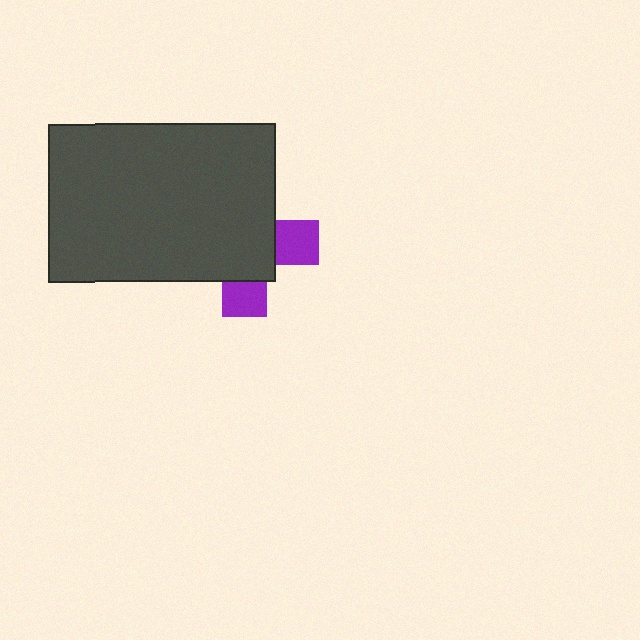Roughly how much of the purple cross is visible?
A small part of it is visible (roughly 32%).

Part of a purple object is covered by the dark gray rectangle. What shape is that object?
It is a cross.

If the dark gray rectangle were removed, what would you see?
You would see the complete purple cross.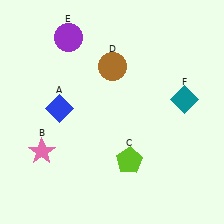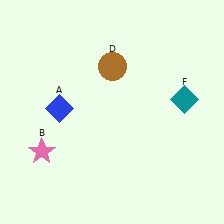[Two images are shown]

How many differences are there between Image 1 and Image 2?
There are 2 differences between the two images.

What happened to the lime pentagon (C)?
The lime pentagon (C) was removed in Image 2. It was in the bottom-right area of Image 1.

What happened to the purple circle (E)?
The purple circle (E) was removed in Image 2. It was in the top-left area of Image 1.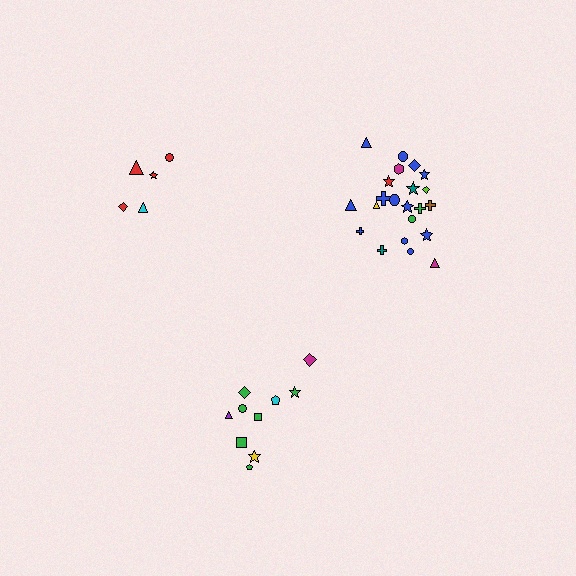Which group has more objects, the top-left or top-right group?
The top-right group.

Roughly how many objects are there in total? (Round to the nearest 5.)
Roughly 35 objects in total.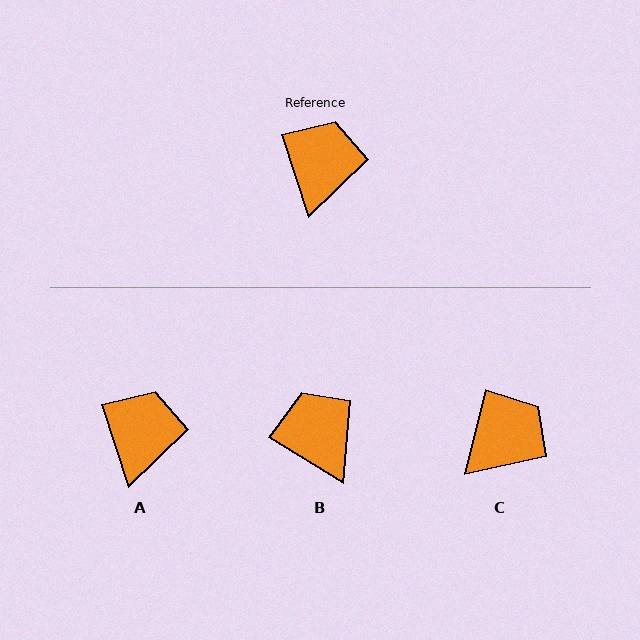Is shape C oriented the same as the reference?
No, it is off by about 32 degrees.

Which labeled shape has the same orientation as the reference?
A.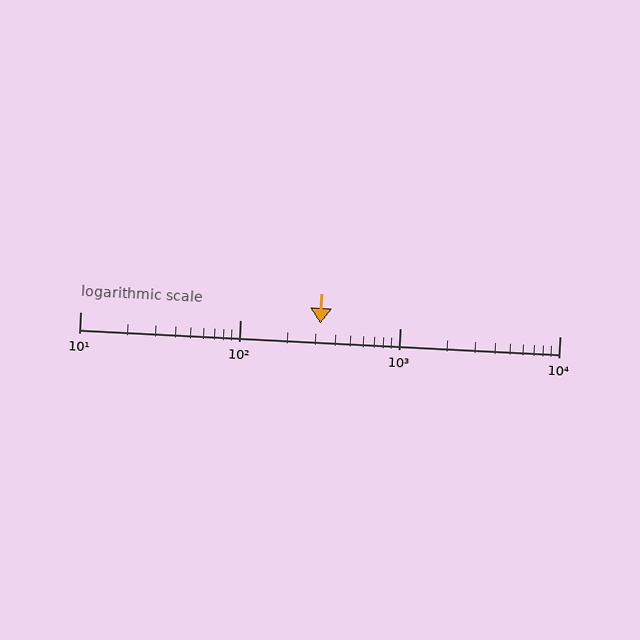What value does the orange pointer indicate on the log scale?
The pointer indicates approximately 320.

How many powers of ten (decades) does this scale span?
The scale spans 3 decades, from 10 to 10000.